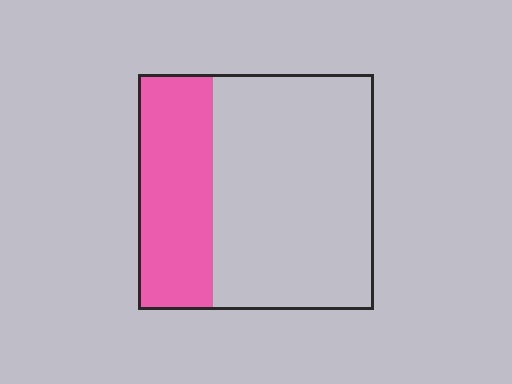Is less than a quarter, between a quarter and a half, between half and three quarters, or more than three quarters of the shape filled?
Between a quarter and a half.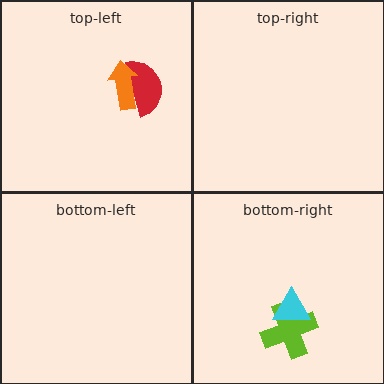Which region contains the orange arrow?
The top-left region.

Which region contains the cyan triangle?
The bottom-right region.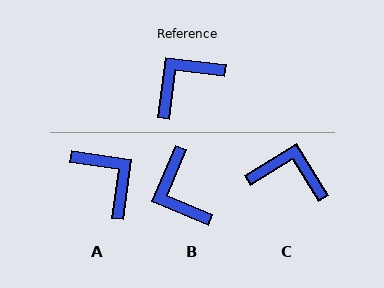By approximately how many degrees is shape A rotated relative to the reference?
Approximately 91 degrees clockwise.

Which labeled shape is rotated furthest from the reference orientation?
A, about 91 degrees away.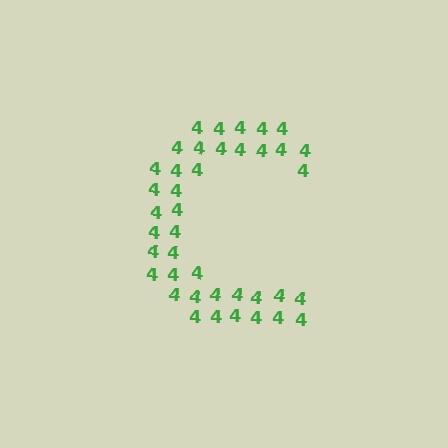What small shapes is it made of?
It is made of small digit 4's.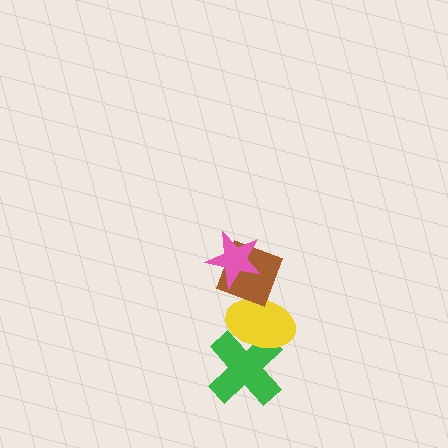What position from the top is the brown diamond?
The brown diamond is 2nd from the top.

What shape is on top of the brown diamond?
The pink star is on top of the brown diamond.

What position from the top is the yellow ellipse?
The yellow ellipse is 3rd from the top.